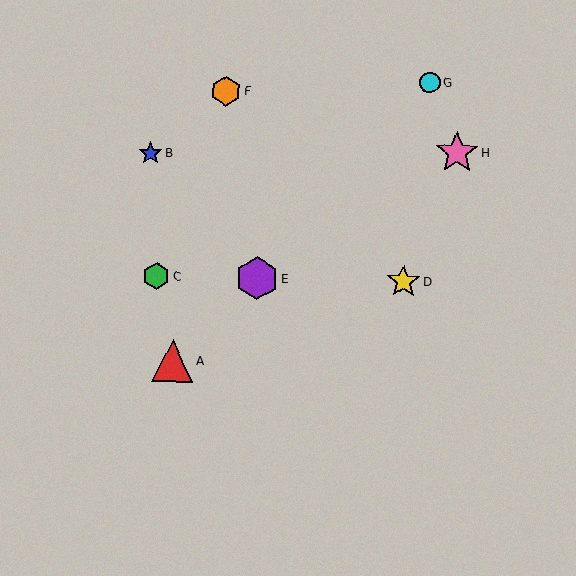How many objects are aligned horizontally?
3 objects (C, D, E) are aligned horizontally.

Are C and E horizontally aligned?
Yes, both are at y≈276.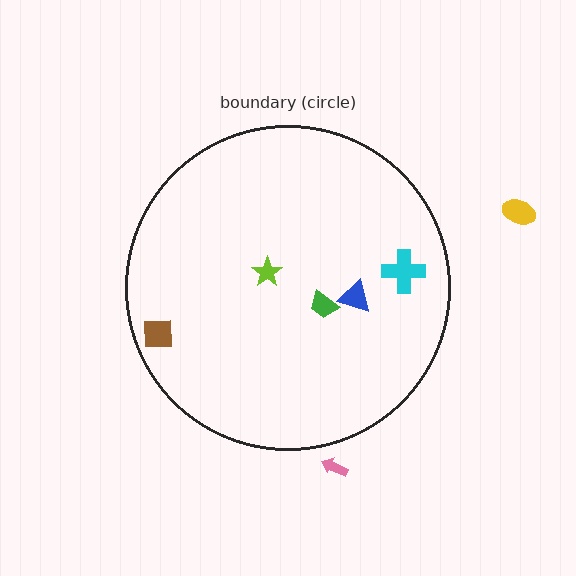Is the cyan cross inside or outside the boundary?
Inside.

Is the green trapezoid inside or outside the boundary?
Inside.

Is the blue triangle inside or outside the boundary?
Inside.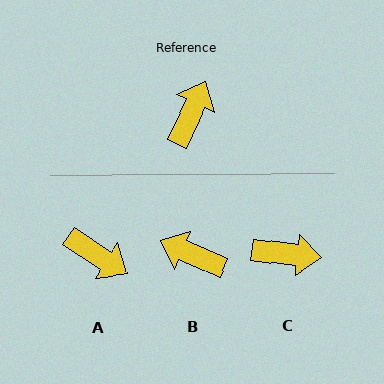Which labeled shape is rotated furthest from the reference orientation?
A, about 98 degrees away.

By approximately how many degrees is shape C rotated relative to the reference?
Approximately 72 degrees clockwise.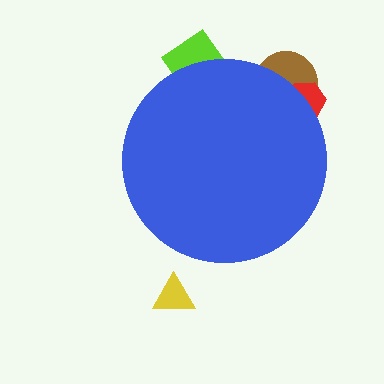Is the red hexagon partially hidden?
Yes, the red hexagon is partially hidden behind the blue circle.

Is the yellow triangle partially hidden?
No, the yellow triangle is fully visible.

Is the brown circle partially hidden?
Yes, the brown circle is partially hidden behind the blue circle.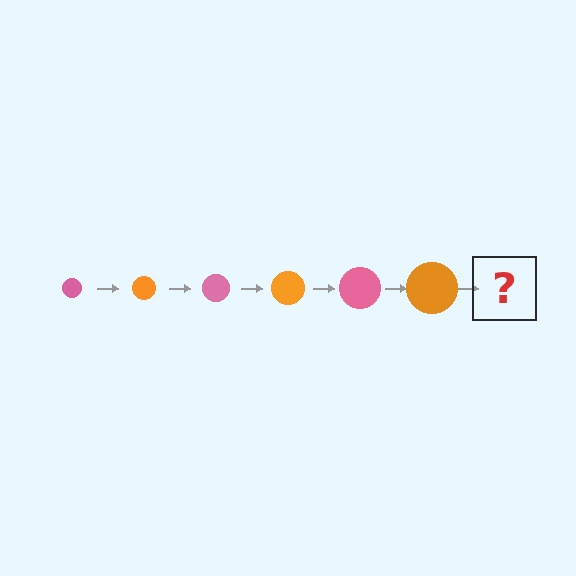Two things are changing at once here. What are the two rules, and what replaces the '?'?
The two rules are that the circle grows larger each step and the color cycles through pink and orange. The '?' should be a pink circle, larger than the previous one.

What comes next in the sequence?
The next element should be a pink circle, larger than the previous one.